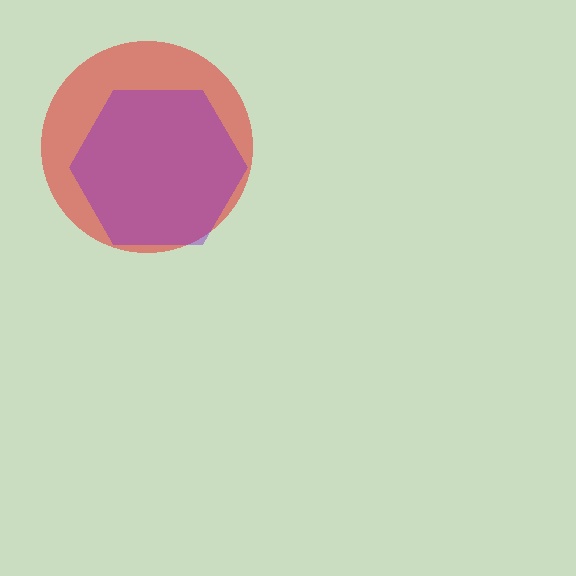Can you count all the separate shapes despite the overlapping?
Yes, there are 2 separate shapes.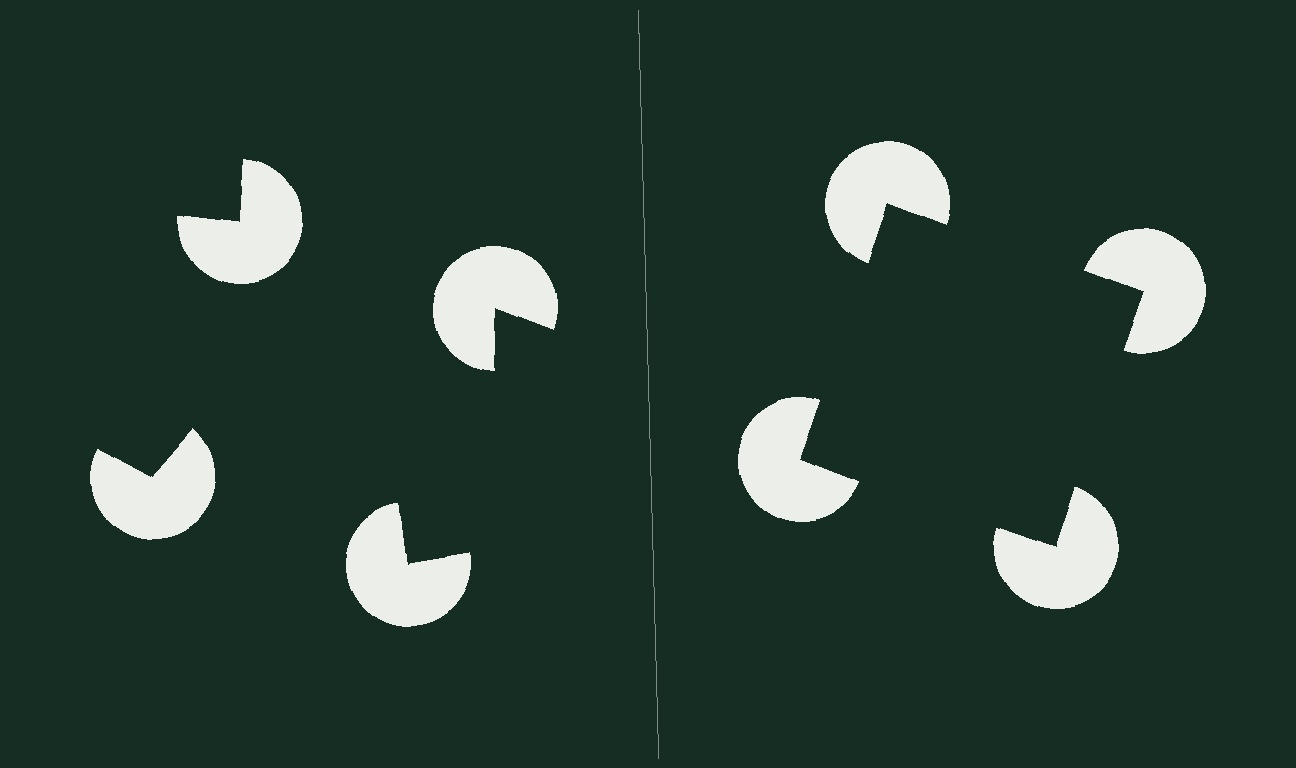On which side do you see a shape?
An illusory square appears on the right side. On the left side the wedge cuts are rotated, so no coherent shape forms.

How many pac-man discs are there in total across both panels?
8 — 4 on each side.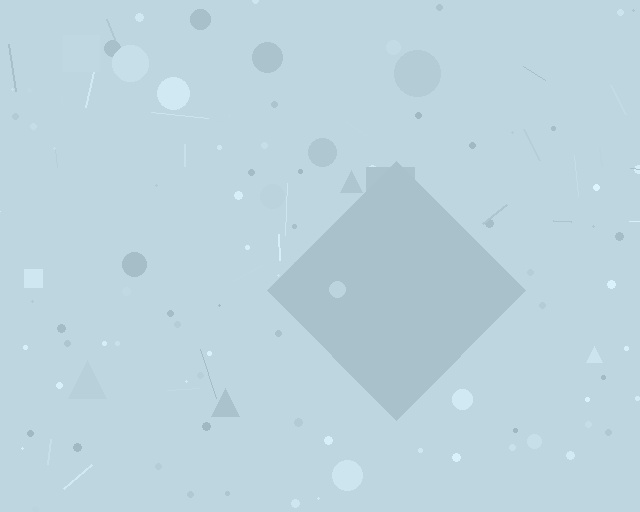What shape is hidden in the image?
A diamond is hidden in the image.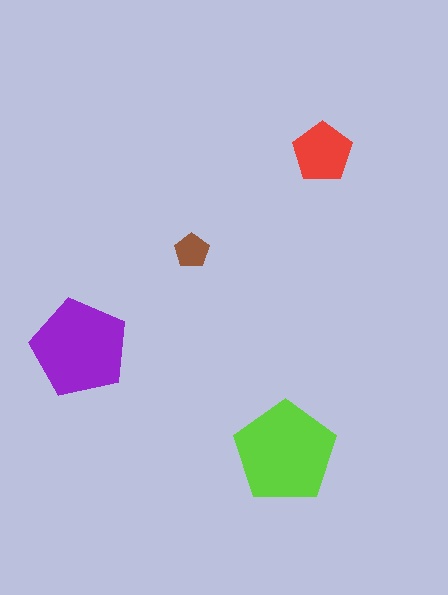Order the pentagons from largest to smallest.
the lime one, the purple one, the red one, the brown one.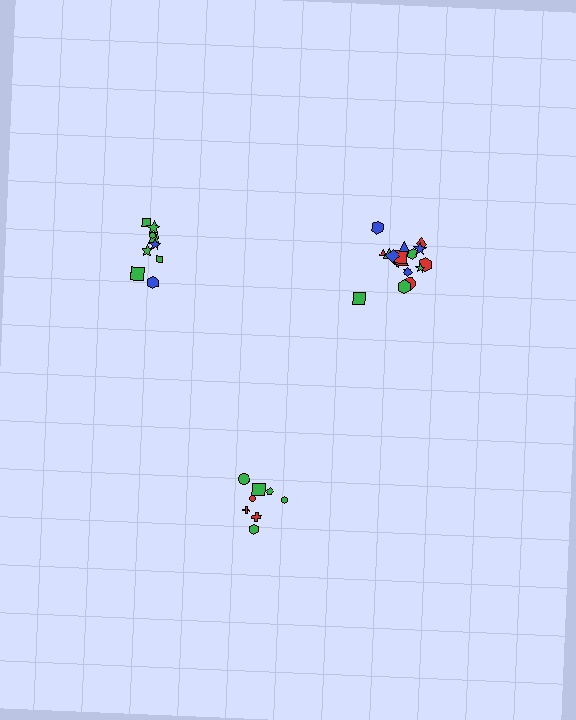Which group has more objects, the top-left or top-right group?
The top-right group.